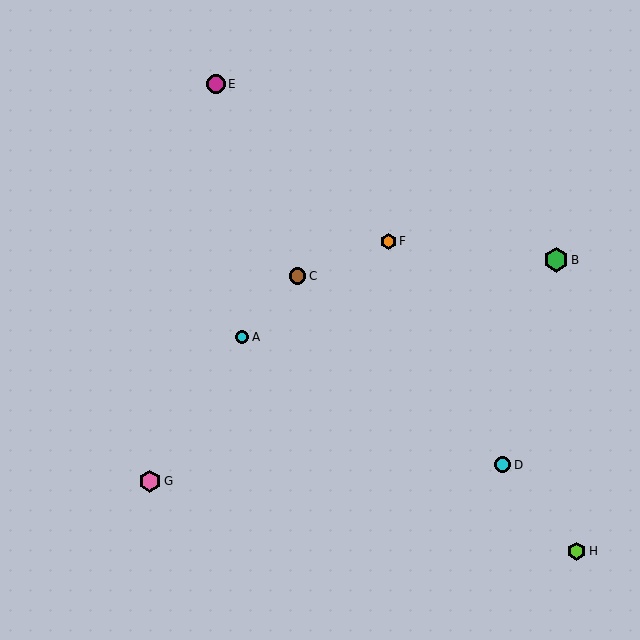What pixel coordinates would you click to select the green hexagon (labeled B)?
Click at (556, 260) to select the green hexagon B.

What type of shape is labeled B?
Shape B is a green hexagon.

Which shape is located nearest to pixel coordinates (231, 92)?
The magenta circle (labeled E) at (216, 84) is nearest to that location.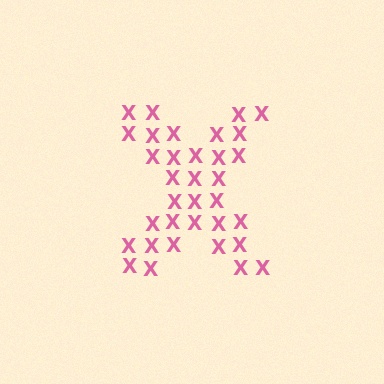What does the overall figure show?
The overall figure shows the letter X.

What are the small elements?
The small elements are letter X's.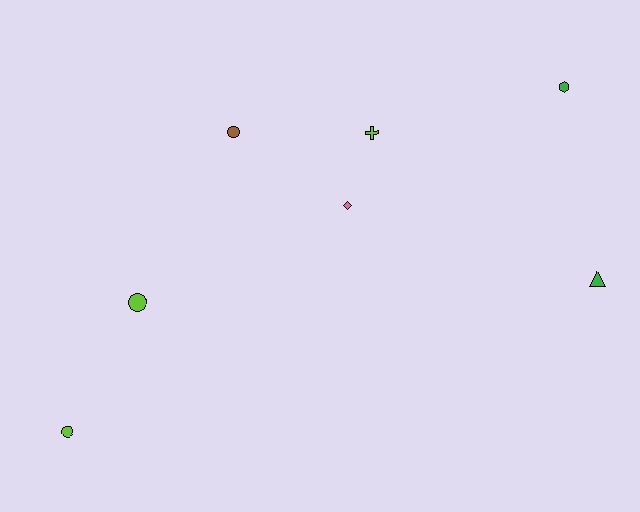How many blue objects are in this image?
There are no blue objects.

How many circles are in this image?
There are 3 circles.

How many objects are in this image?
There are 7 objects.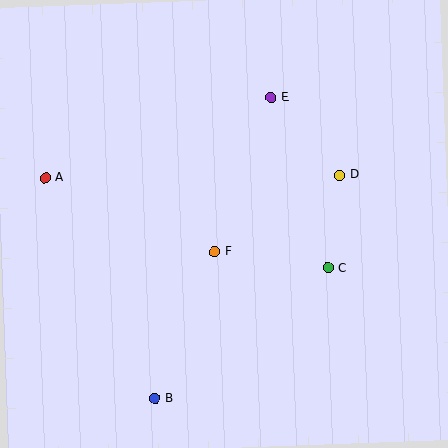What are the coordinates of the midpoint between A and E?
The midpoint between A and E is at (158, 138).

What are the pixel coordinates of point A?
Point A is at (46, 178).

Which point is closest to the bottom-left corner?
Point B is closest to the bottom-left corner.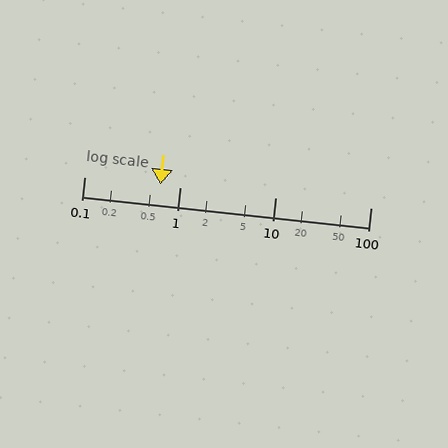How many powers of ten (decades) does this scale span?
The scale spans 3 decades, from 0.1 to 100.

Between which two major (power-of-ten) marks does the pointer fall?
The pointer is between 0.1 and 1.